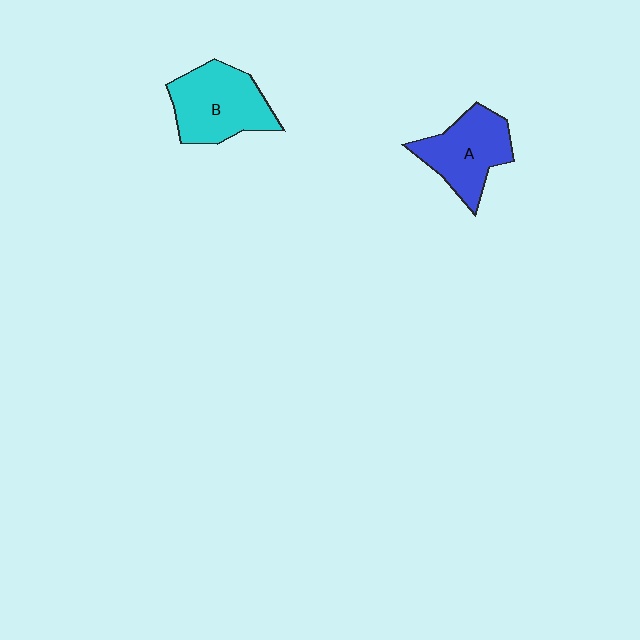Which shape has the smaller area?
Shape A (blue).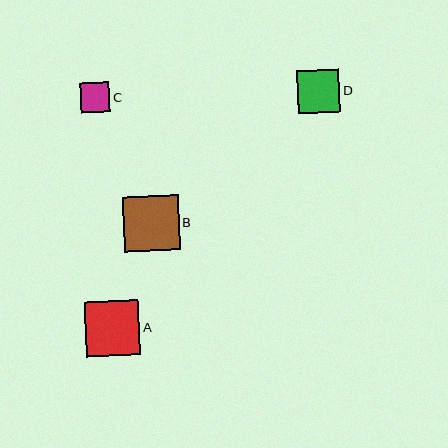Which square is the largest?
Square B is the largest with a size of approximately 55 pixels.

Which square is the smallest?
Square C is the smallest with a size of approximately 29 pixels.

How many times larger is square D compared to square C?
Square D is approximately 1.5 times the size of square C.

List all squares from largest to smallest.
From largest to smallest: B, A, D, C.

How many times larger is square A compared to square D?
Square A is approximately 1.3 times the size of square D.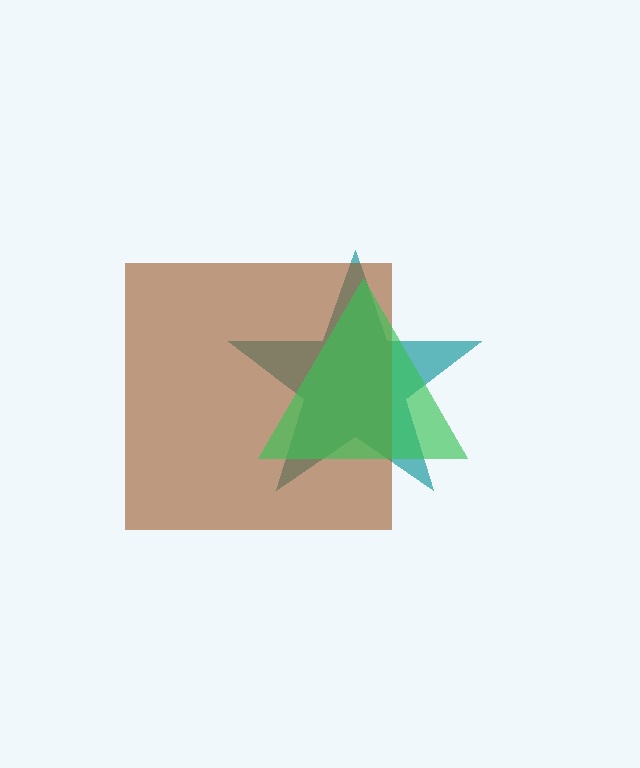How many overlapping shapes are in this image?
There are 3 overlapping shapes in the image.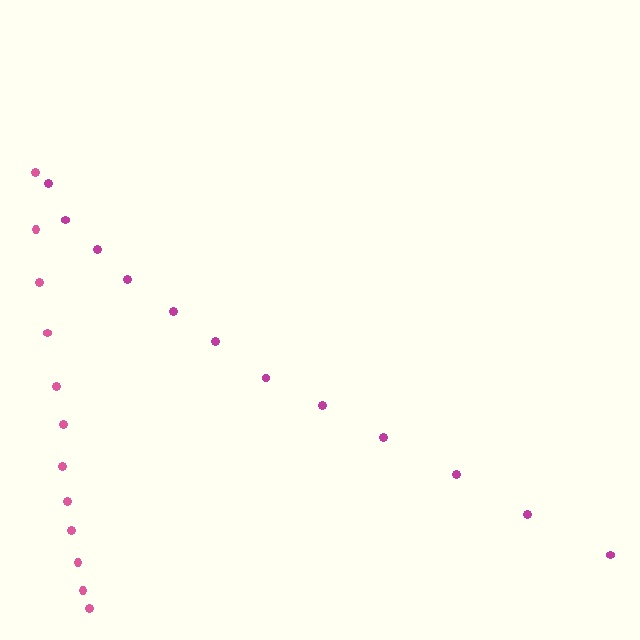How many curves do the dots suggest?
There are 2 distinct paths.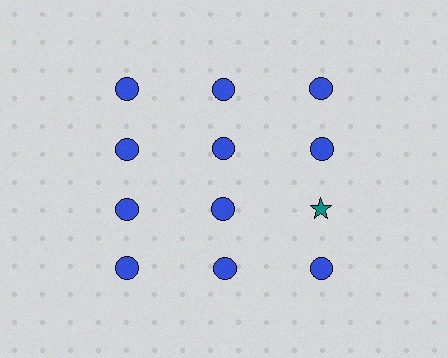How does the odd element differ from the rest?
It differs in both color (teal instead of blue) and shape (star instead of circle).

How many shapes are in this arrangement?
There are 12 shapes arranged in a grid pattern.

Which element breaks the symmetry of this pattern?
The teal star in the third row, center column breaks the symmetry. All other shapes are blue circles.